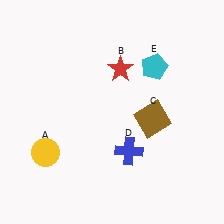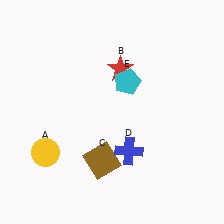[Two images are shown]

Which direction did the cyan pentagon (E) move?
The cyan pentagon (E) moved left.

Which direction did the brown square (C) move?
The brown square (C) moved left.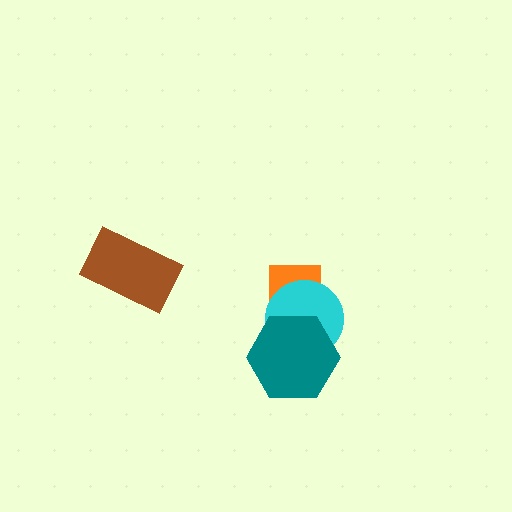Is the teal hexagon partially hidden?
No, no other shape covers it.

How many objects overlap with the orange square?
1 object overlaps with the orange square.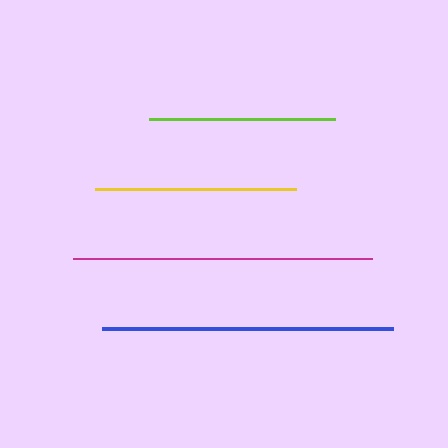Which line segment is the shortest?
The lime line is the shortest at approximately 186 pixels.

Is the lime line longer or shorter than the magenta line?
The magenta line is longer than the lime line.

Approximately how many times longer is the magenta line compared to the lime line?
The magenta line is approximately 1.6 times the length of the lime line.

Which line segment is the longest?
The magenta line is the longest at approximately 299 pixels.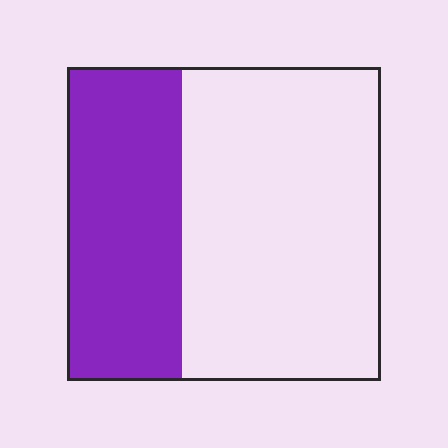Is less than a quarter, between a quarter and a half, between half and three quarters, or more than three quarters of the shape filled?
Between a quarter and a half.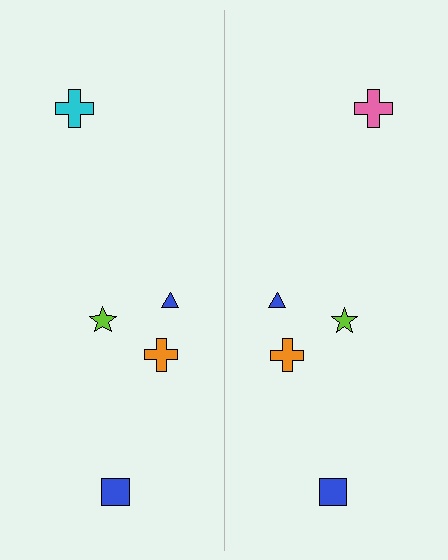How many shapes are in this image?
There are 10 shapes in this image.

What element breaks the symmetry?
The pink cross on the right side breaks the symmetry — its mirror counterpart is cyan.